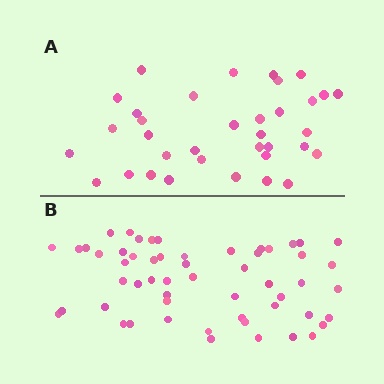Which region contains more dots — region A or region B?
Region B (the bottom region) has more dots.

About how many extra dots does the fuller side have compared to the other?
Region B has approximately 20 more dots than region A.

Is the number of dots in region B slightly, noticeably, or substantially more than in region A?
Region B has substantially more. The ratio is roughly 1.6 to 1.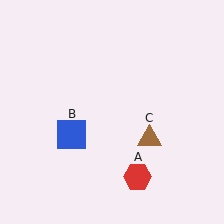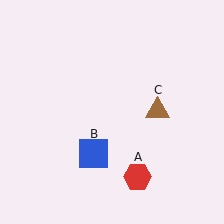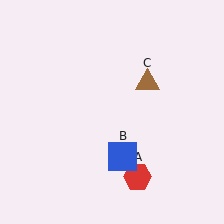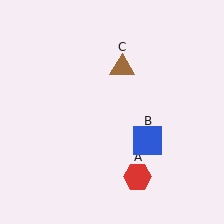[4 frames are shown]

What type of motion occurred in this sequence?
The blue square (object B), brown triangle (object C) rotated counterclockwise around the center of the scene.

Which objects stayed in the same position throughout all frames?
Red hexagon (object A) remained stationary.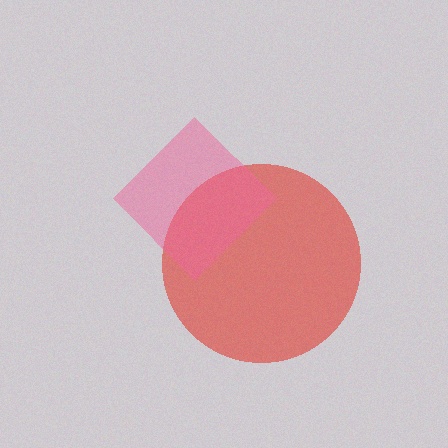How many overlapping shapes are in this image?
There are 2 overlapping shapes in the image.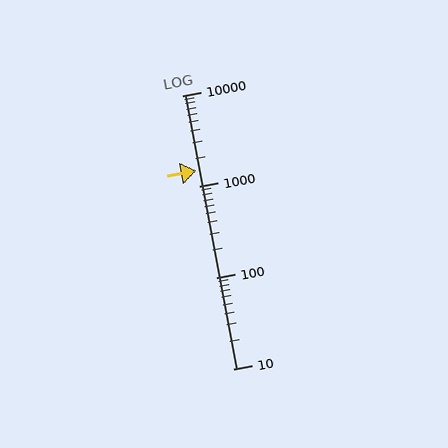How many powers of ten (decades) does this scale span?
The scale spans 3 decades, from 10 to 10000.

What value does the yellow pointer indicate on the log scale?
The pointer indicates approximately 1500.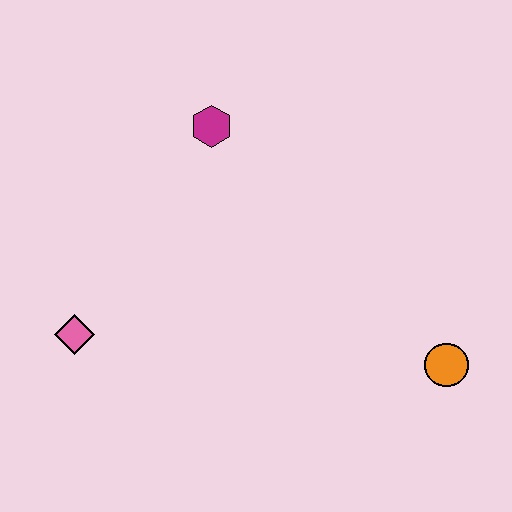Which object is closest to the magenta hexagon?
The pink diamond is closest to the magenta hexagon.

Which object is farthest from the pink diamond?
The orange circle is farthest from the pink diamond.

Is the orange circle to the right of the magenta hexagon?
Yes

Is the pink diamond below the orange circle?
No